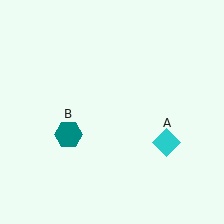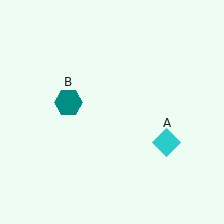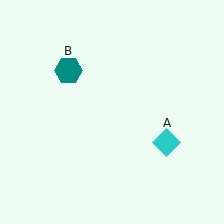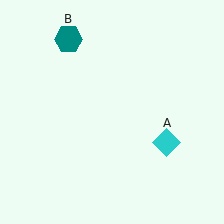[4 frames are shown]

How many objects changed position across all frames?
1 object changed position: teal hexagon (object B).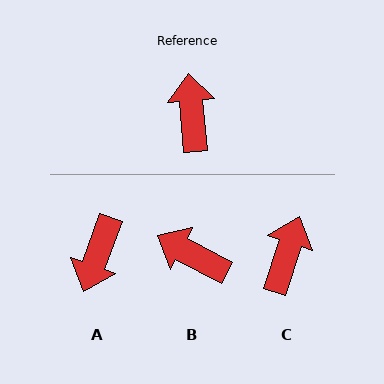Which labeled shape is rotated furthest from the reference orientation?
A, about 155 degrees away.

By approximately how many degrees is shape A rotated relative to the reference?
Approximately 155 degrees counter-clockwise.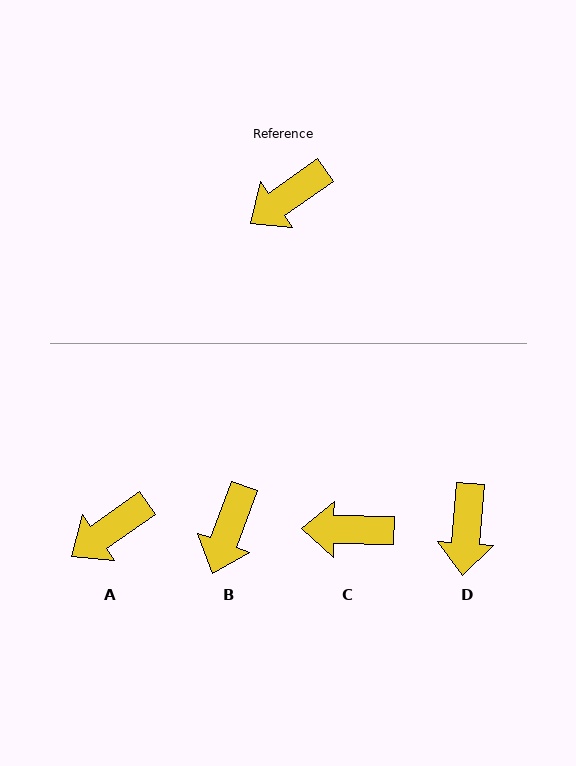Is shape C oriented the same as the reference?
No, it is off by about 36 degrees.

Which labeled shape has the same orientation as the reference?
A.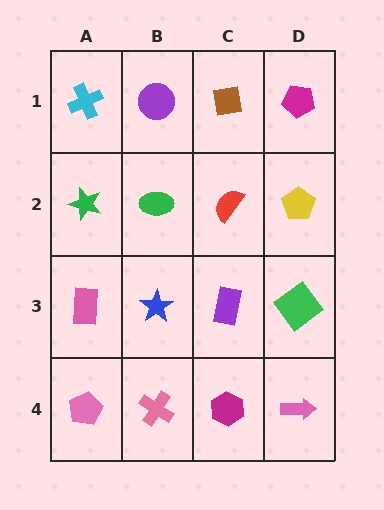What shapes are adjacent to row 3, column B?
A green ellipse (row 2, column B), a pink cross (row 4, column B), a pink rectangle (row 3, column A), a purple rectangle (row 3, column C).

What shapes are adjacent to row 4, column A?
A pink rectangle (row 3, column A), a pink cross (row 4, column B).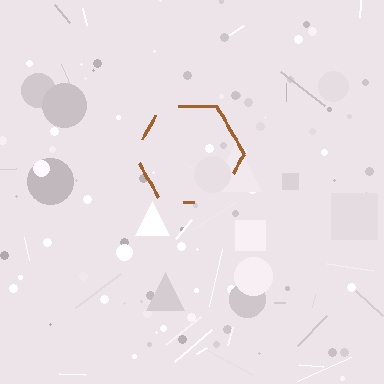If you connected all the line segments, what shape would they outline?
They would outline a hexagon.